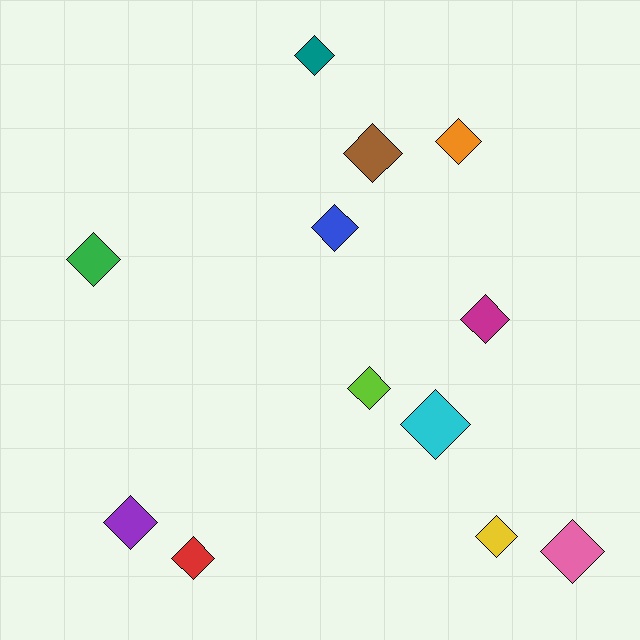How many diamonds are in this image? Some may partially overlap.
There are 12 diamonds.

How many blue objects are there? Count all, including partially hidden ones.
There is 1 blue object.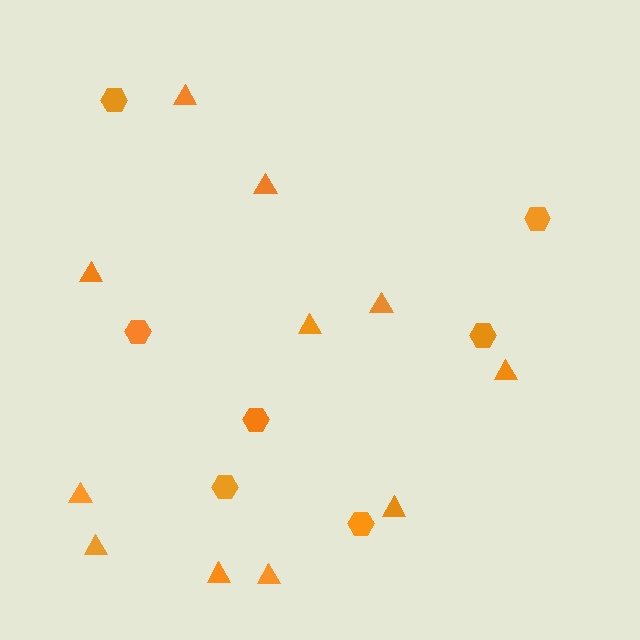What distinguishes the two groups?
There are 2 groups: one group of hexagons (7) and one group of triangles (11).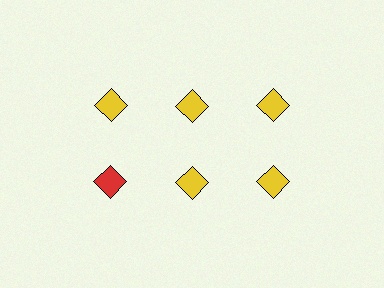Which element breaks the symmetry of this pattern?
The red diamond in the second row, leftmost column breaks the symmetry. All other shapes are yellow diamonds.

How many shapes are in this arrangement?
There are 6 shapes arranged in a grid pattern.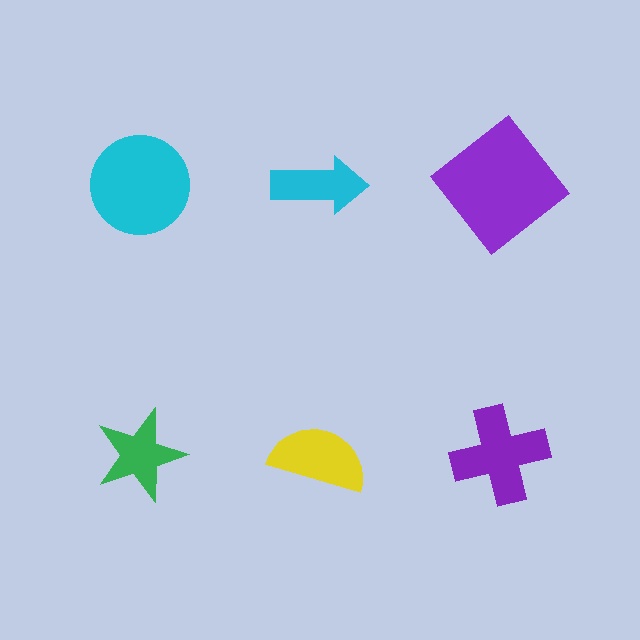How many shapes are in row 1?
3 shapes.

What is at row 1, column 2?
A cyan arrow.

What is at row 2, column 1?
A green star.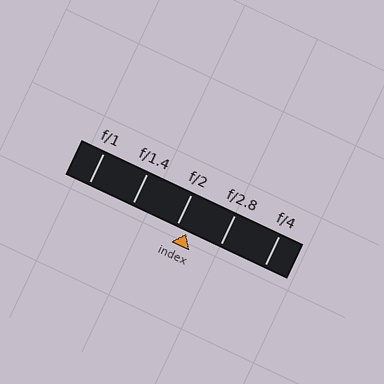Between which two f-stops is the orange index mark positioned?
The index mark is between f/2 and f/2.8.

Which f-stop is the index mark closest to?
The index mark is closest to f/2.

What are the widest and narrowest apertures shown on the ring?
The widest aperture shown is f/1 and the narrowest is f/4.